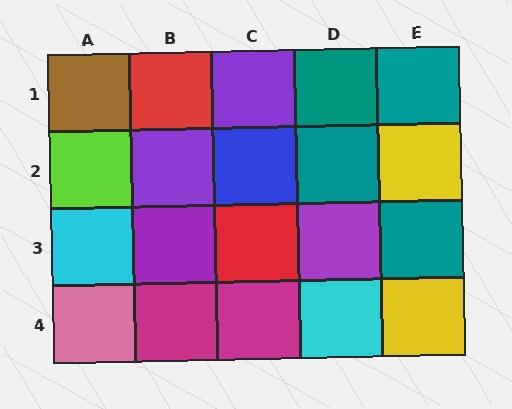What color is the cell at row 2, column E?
Yellow.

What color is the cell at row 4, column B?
Magenta.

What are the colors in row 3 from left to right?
Cyan, purple, red, purple, teal.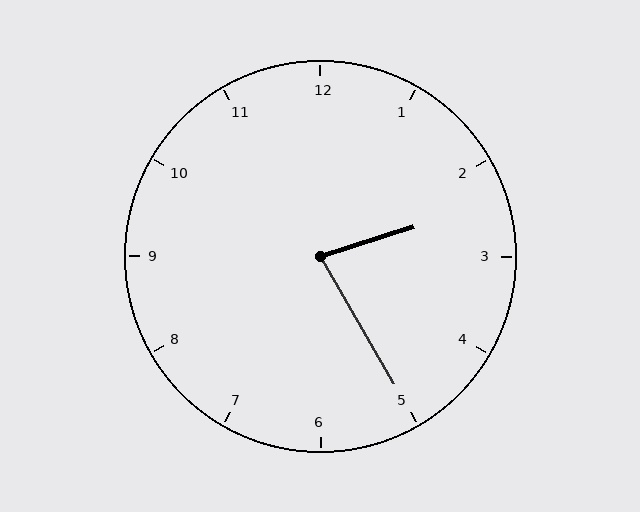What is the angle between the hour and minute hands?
Approximately 78 degrees.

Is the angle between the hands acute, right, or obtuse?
It is acute.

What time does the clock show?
2:25.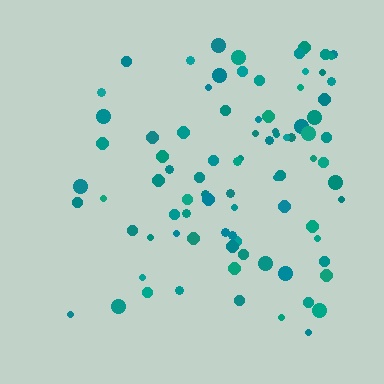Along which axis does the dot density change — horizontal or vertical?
Horizontal.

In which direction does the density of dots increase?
From left to right, with the right side densest.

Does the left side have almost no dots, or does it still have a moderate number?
Still a moderate number, just noticeably fewer than the right.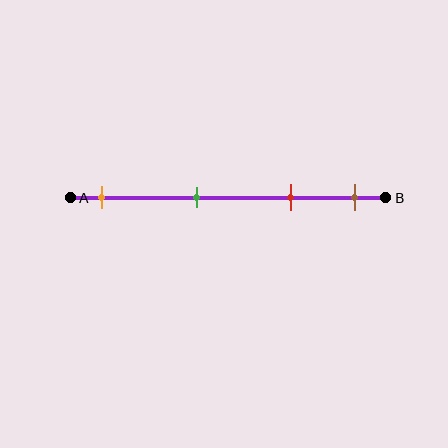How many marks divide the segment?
There are 4 marks dividing the segment.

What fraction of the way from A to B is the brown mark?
The brown mark is approximately 90% (0.9) of the way from A to B.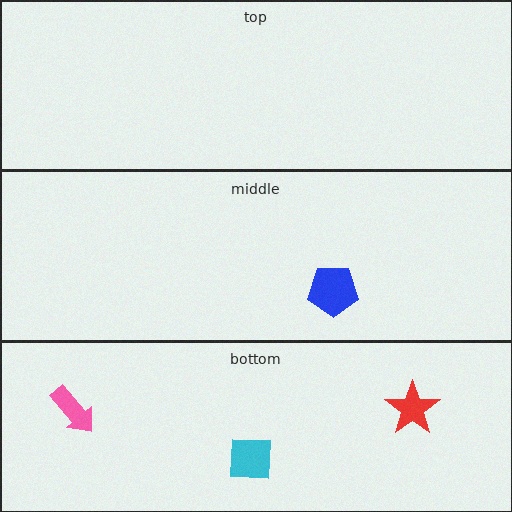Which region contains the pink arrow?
The bottom region.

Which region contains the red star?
The bottom region.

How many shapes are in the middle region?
1.